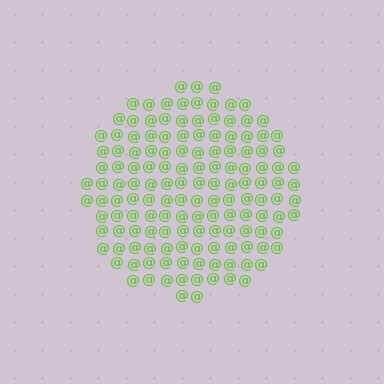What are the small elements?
The small elements are at signs.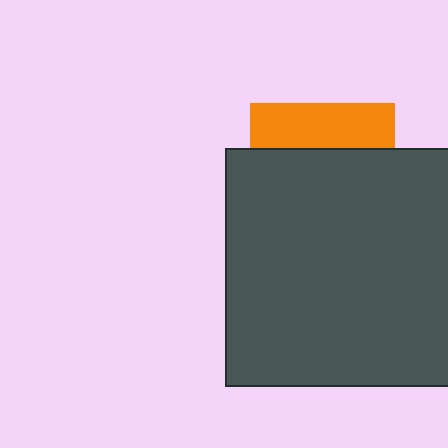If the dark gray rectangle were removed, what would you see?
You would see the complete orange square.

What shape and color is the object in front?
The object in front is a dark gray rectangle.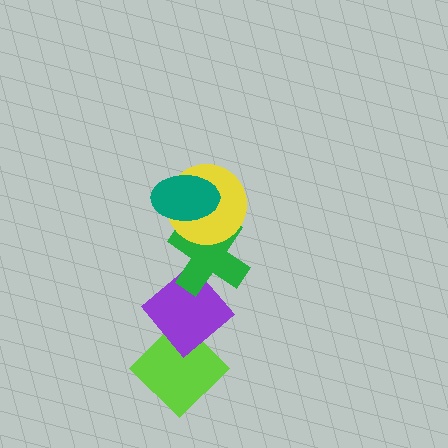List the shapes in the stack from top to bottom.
From top to bottom: the teal ellipse, the yellow circle, the green cross, the purple diamond, the lime diamond.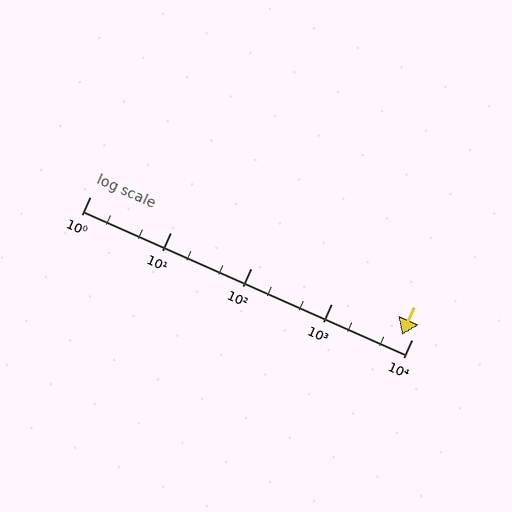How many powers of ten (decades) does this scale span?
The scale spans 4 decades, from 1 to 10000.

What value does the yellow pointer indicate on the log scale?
The pointer indicates approximately 7600.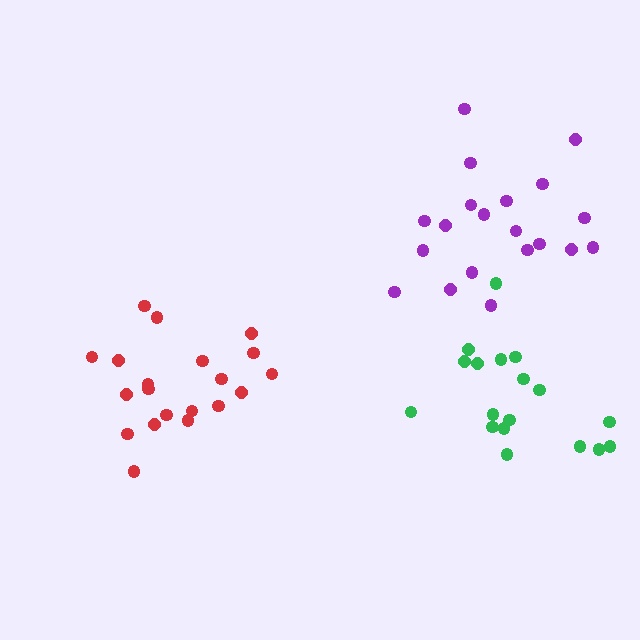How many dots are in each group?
Group 1: 20 dots, Group 2: 18 dots, Group 3: 20 dots (58 total).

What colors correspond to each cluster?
The clusters are colored: red, green, purple.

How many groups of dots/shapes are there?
There are 3 groups.